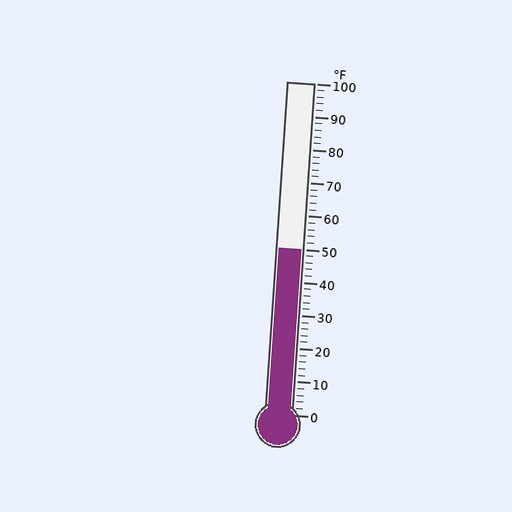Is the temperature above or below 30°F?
The temperature is above 30°F.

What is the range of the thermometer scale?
The thermometer scale ranges from 0°F to 100°F.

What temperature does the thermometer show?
The thermometer shows approximately 50°F.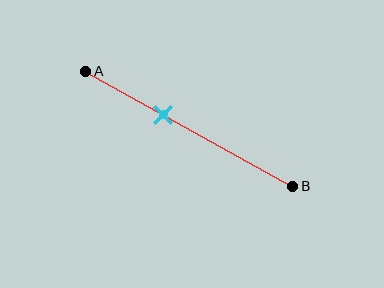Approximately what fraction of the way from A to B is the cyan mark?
The cyan mark is approximately 40% of the way from A to B.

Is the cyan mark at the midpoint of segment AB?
No, the mark is at about 40% from A, not at the 50% midpoint.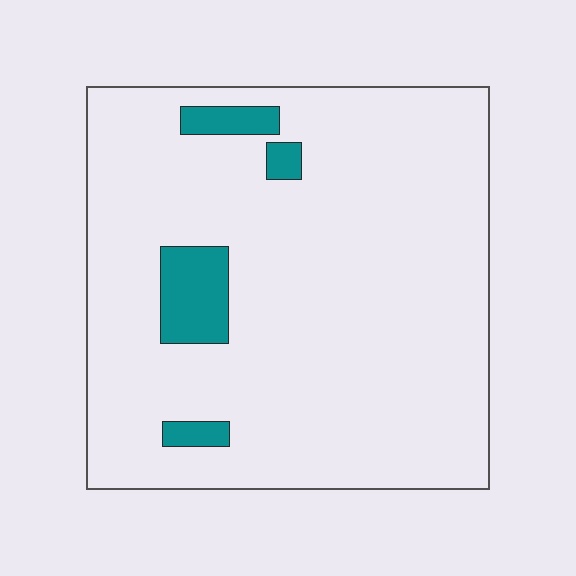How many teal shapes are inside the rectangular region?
4.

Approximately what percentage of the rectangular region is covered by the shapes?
Approximately 10%.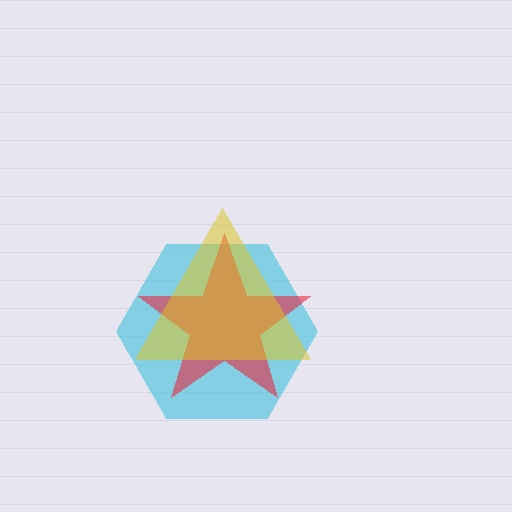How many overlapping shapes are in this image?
There are 3 overlapping shapes in the image.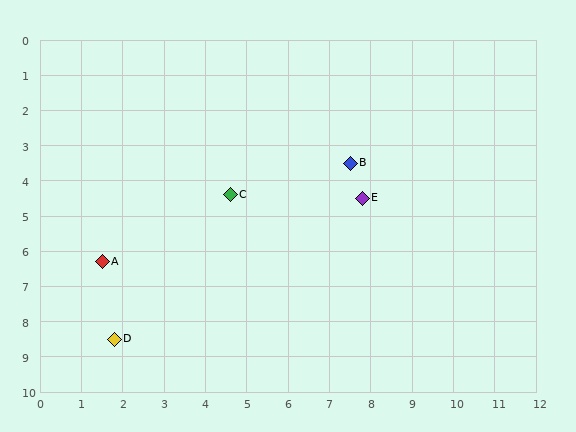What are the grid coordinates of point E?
Point E is at approximately (7.8, 4.5).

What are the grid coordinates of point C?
Point C is at approximately (4.6, 4.4).